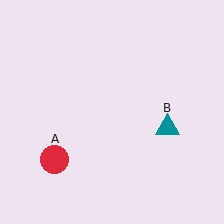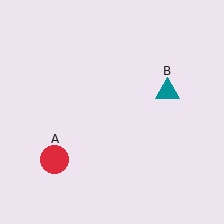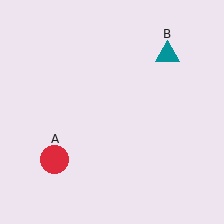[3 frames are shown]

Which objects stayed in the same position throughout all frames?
Red circle (object A) remained stationary.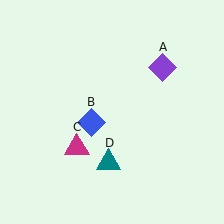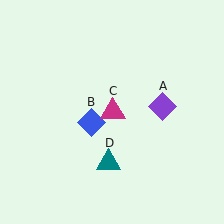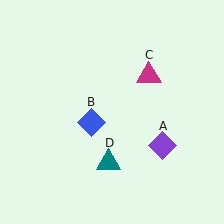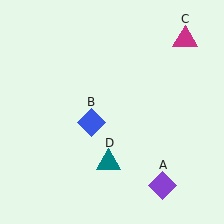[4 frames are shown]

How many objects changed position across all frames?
2 objects changed position: purple diamond (object A), magenta triangle (object C).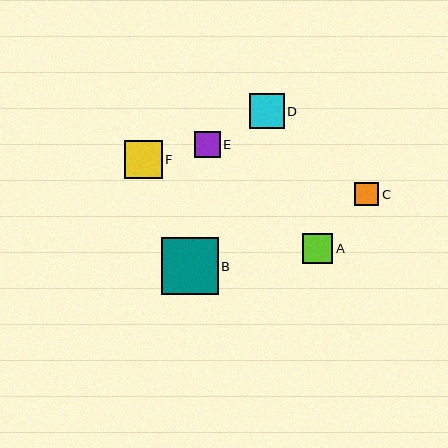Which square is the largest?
Square B is the largest with a size of approximately 56 pixels.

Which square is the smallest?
Square C is the smallest with a size of approximately 24 pixels.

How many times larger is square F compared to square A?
Square F is approximately 1.2 times the size of square A.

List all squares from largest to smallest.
From largest to smallest: B, F, D, A, E, C.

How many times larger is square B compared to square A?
Square B is approximately 1.9 times the size of square A.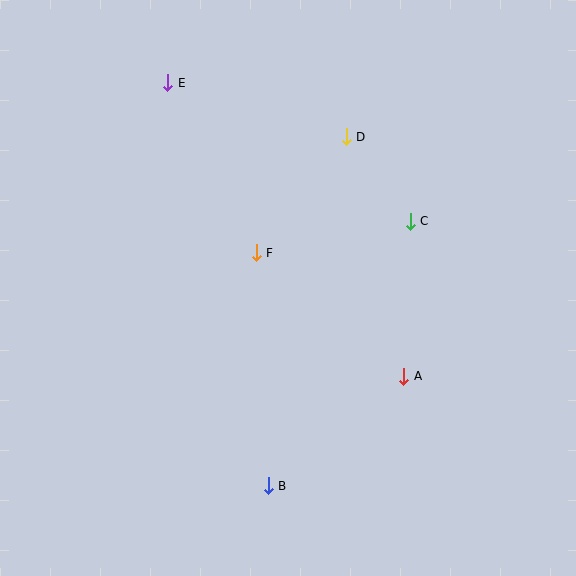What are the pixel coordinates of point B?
Point B is at (268, 486).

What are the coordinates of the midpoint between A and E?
The midpoint between A and E is at (286, 230).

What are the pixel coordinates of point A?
Point A is at (404, 376).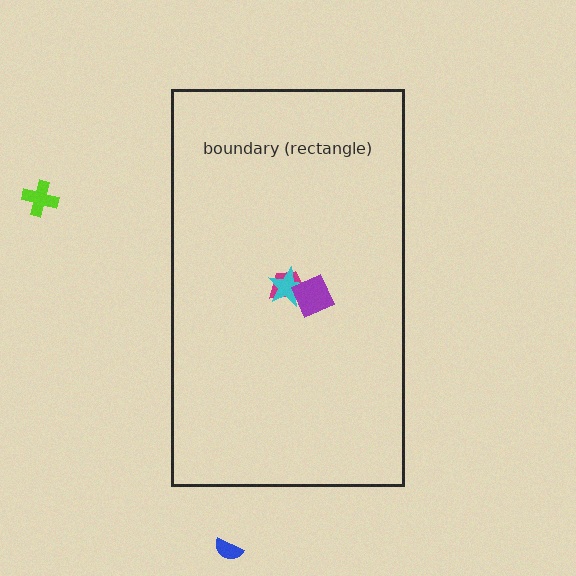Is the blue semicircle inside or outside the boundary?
Outside.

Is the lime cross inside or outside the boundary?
Outside.